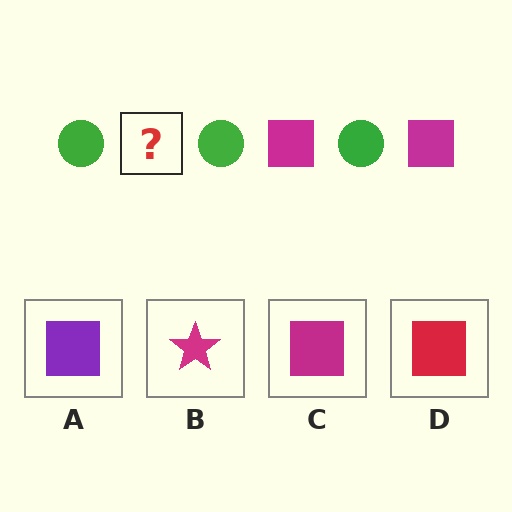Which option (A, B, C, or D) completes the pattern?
C.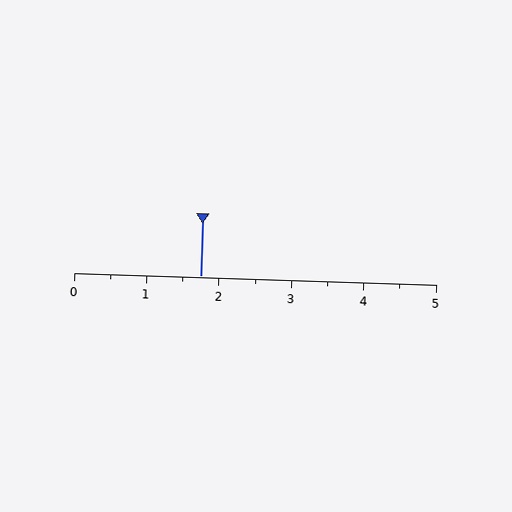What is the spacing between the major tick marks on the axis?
The major ticks are spaced 1 apart.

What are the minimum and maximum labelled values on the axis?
The axis runs from 0 to 5.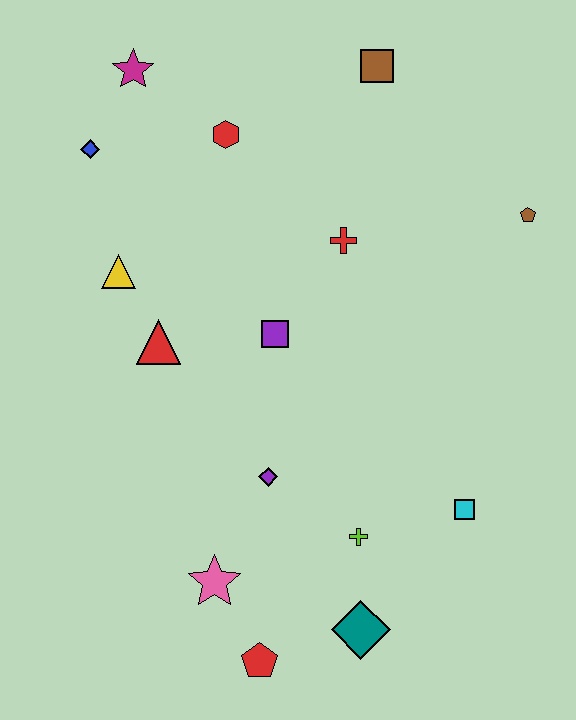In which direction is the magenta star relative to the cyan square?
The magenta star is above the cyan square.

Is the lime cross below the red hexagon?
Yes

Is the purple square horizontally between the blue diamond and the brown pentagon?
Yes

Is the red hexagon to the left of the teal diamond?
Yes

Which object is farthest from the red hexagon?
The red pentagon is farthest from the red hexagon.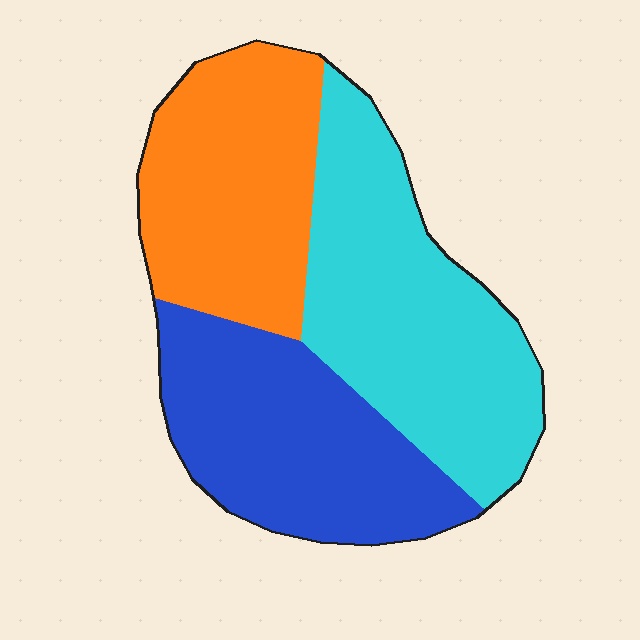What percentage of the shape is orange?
Orange covers roughly 30% of the shape.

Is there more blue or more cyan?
Cyan.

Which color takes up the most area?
Cyan, at roughly 40%.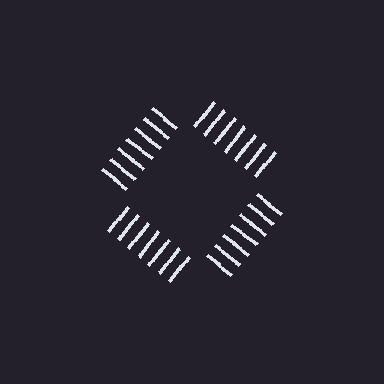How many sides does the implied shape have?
4 sides — the line-ends trace a square.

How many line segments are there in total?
28 — 7 along each of the 4 edges.